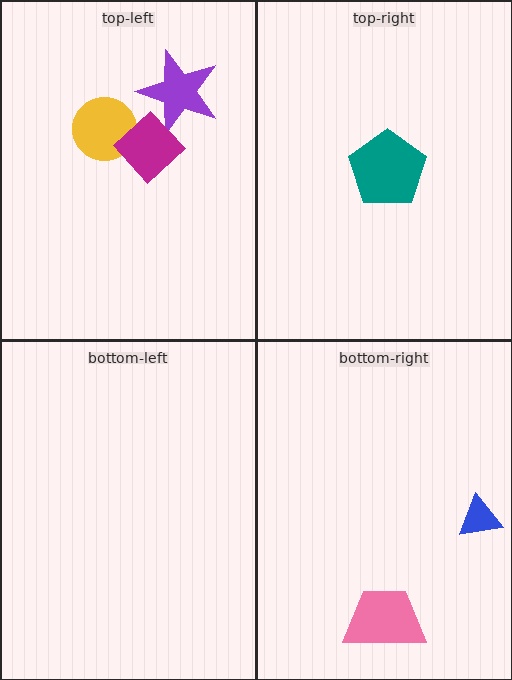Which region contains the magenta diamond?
The top-left region.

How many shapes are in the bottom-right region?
2.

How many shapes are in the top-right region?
1.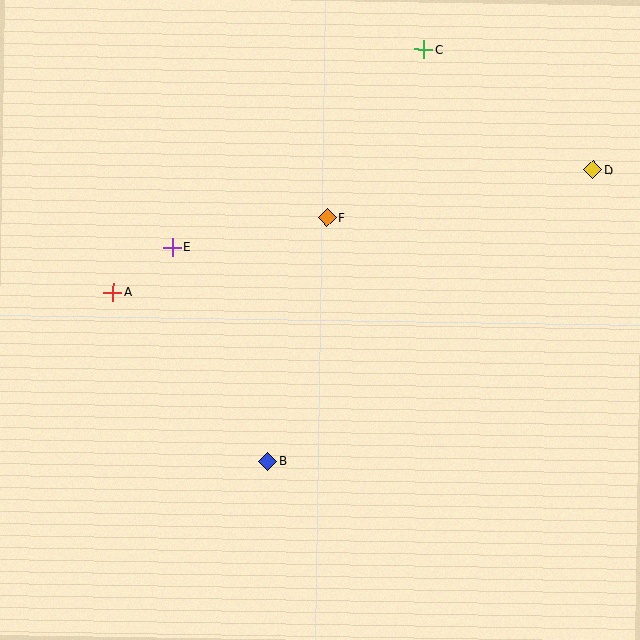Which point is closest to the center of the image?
Point F at (327, 218) is closest to the center.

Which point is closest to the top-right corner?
Point D is closest to the top-right corner.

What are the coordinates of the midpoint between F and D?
The midpoint between F and D is at (460, 194).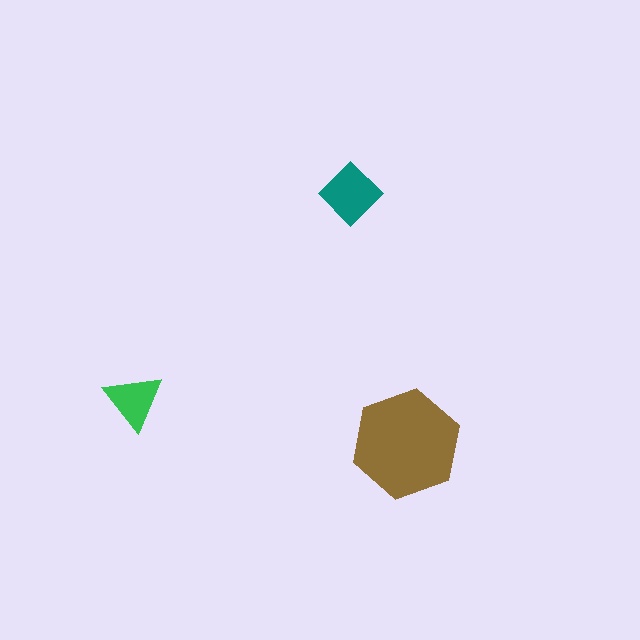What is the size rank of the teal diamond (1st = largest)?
2nd.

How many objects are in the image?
There are 3 objects in the image.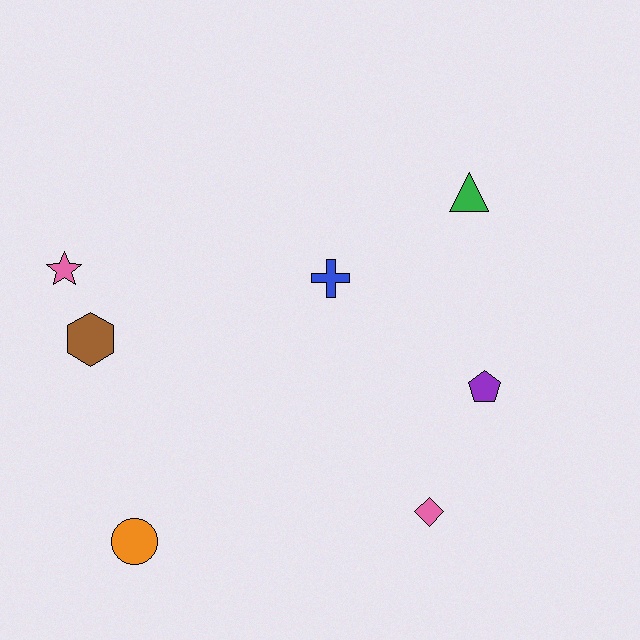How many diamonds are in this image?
There is 1 diamond.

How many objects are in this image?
There are 7 objects.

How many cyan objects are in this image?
There are no cyan objects.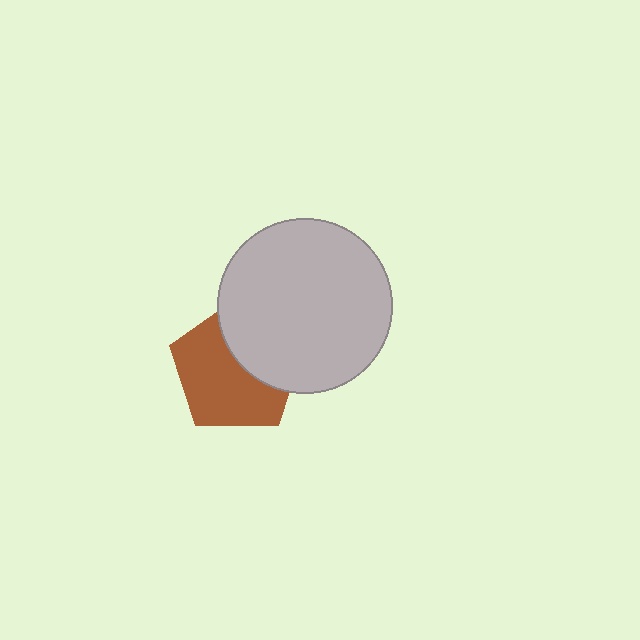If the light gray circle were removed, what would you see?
You would see the complete brown pentagon.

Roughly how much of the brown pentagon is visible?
About half of it is visible (roughly 61%).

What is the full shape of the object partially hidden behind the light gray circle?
The partially hidden object is a brown pentagon.